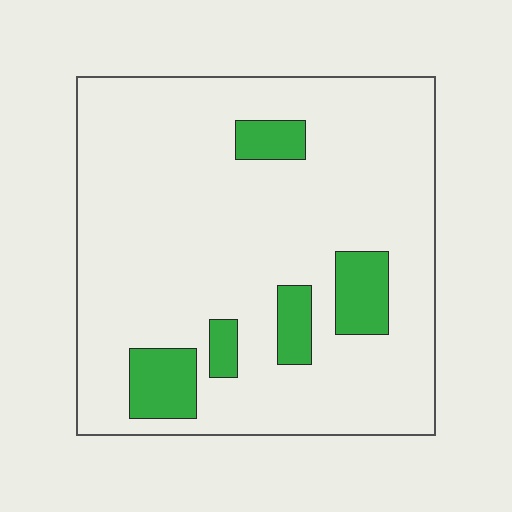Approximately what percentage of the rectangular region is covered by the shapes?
Approximately 15%.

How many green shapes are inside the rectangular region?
5.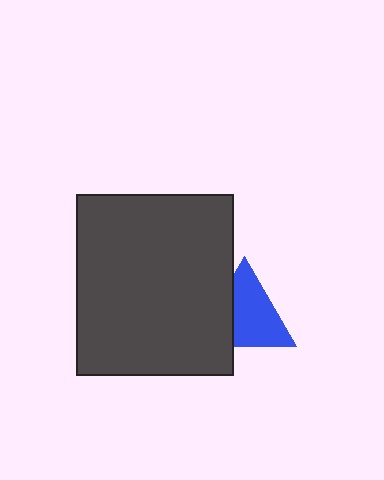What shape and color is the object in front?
The object in front is a dark gray rectangle.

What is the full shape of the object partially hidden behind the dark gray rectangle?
The partially hidden object is a blue triangle.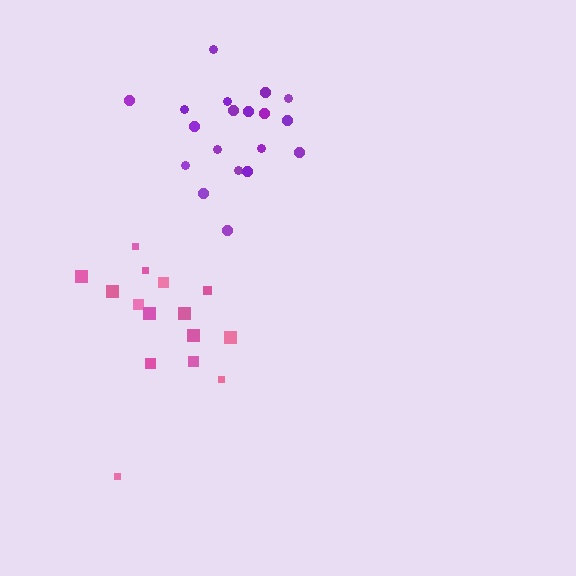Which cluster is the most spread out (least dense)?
Pink.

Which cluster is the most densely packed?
Purple.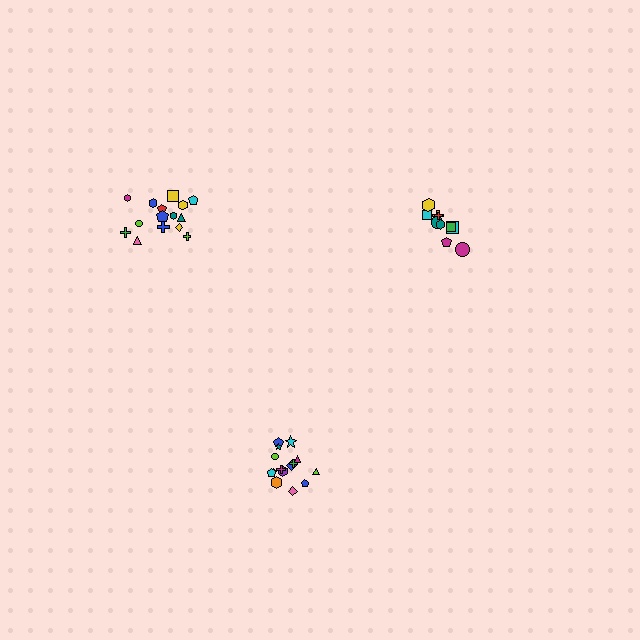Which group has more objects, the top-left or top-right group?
The top-left group.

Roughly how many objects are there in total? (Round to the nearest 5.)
Roughly 40 objects in total.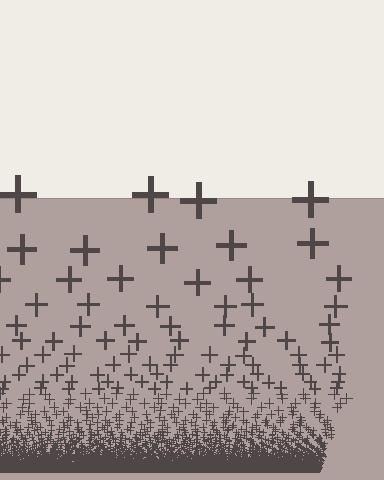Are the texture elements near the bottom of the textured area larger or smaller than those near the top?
Smaller. The gradient is inverted — elements near the bottom are smaller and denser.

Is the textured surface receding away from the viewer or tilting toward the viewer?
The surface appears to tilt toward the viewer. Texture elements get larger and sparser toward the top.